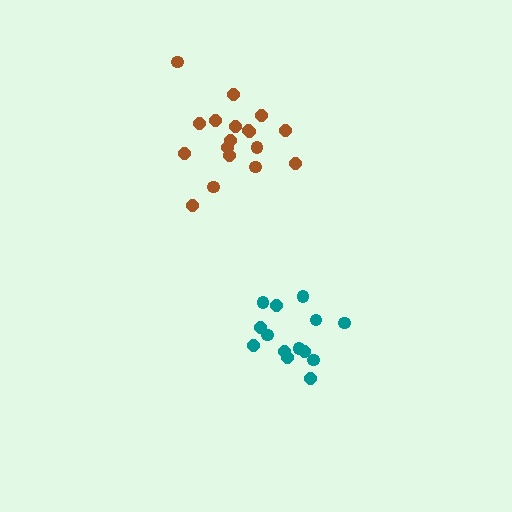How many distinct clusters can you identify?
There are 2 distinct clusters.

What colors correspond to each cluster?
The clusters are colored: brown, teal.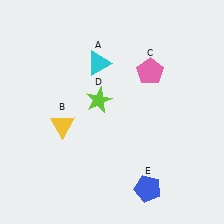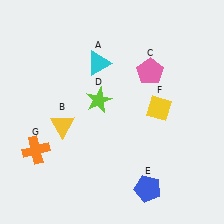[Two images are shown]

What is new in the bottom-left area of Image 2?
An orange cross (G) was added in the bottom-left area of Image 2.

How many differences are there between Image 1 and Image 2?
There are 2 differences between the two images.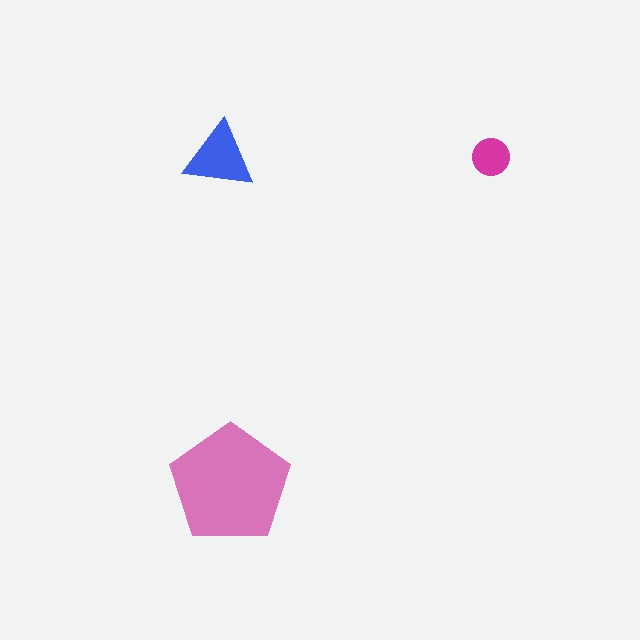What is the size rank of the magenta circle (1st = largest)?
3rd.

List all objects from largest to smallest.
The pink pentagon, the blue triangle, the magenta circle.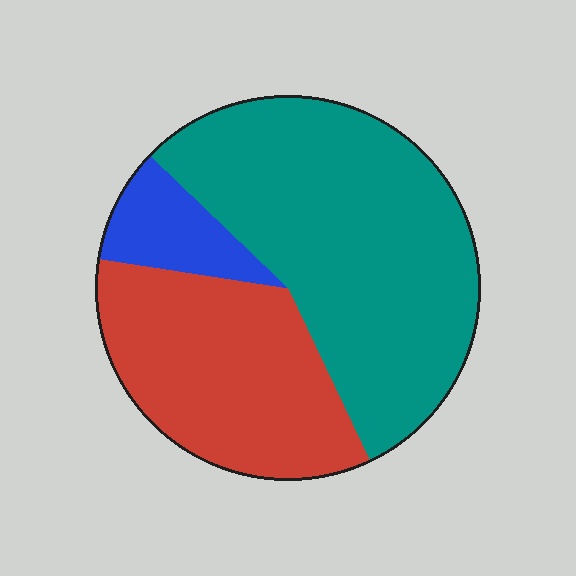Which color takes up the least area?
Blue, at roughly 10%.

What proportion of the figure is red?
Red covers 34% of the figure.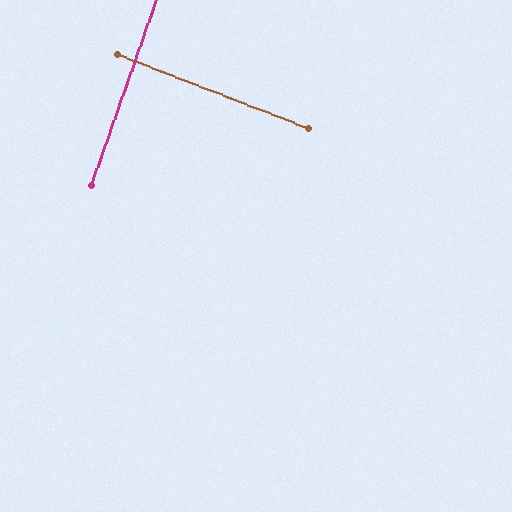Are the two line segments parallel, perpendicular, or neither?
Perpendicular — they meet at approximately 88°.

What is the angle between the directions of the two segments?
Approximately 88 degrees.